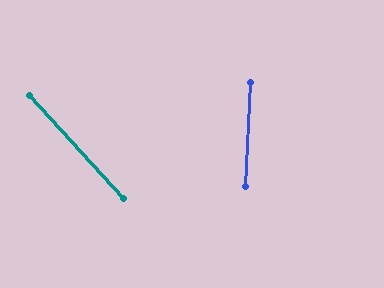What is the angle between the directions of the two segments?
Approximately 45 degrees.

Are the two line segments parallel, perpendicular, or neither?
Neither parallel nor perpendicular — they differ by about 45°.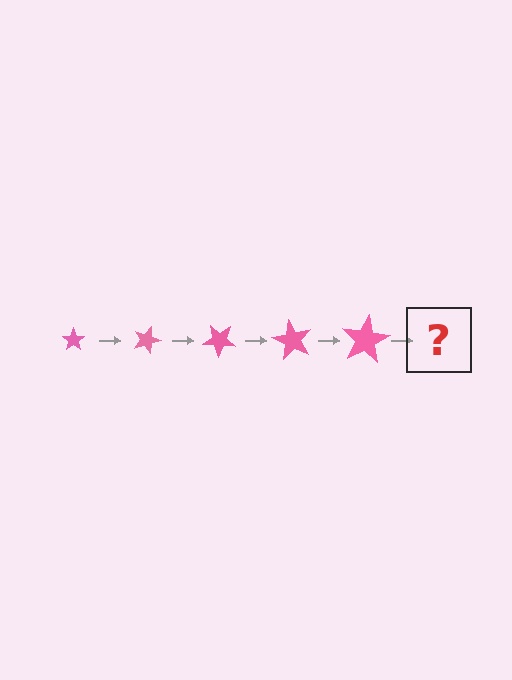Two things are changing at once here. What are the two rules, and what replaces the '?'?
The two rules are that the star grows larger each step and it rotates 20 degrees each step. The '?' should be a star, larger than the previous one and rotated 100 degrees from the start.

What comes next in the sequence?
The next element should be a star, larger than the previous one and rotated 100 degrees from the start.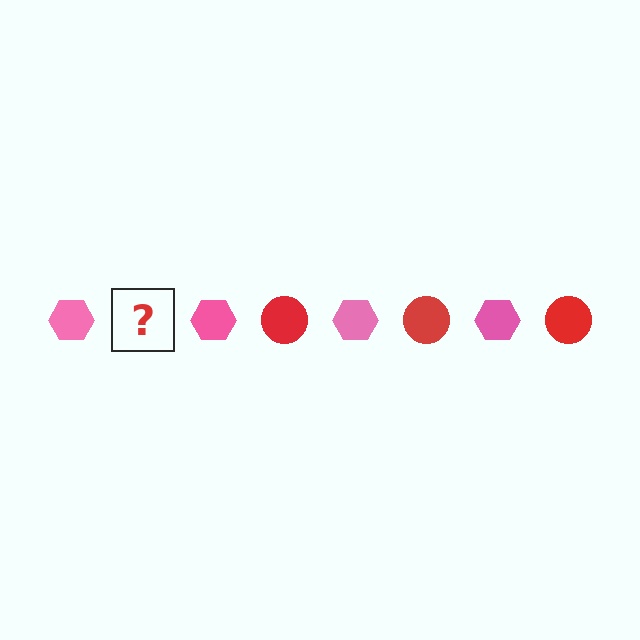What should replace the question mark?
The question mark should be replaced with a red circle.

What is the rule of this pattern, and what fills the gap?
The rule is that the pattern alternates between pink hexagon and red circle. The gap should be filled with a red circle.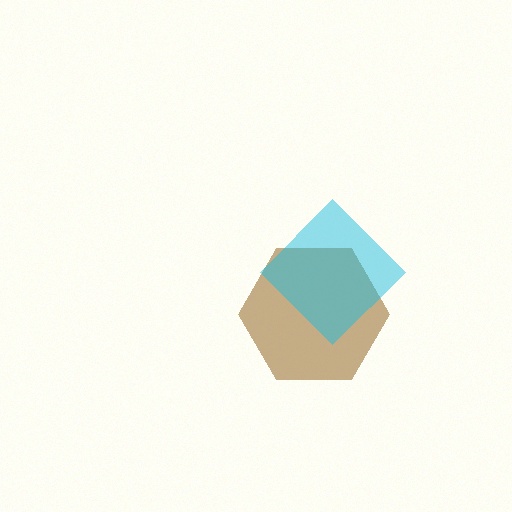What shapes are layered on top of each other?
The layered shapes are: a brown hexagon, a cyan diamond.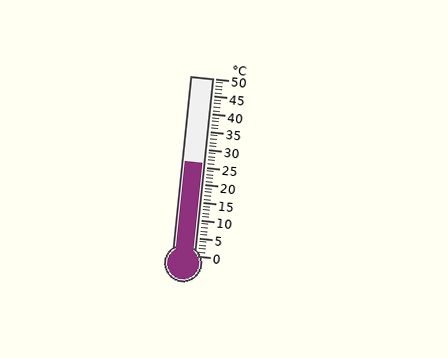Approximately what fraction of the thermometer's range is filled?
The thermometer is filled to approximately 50% of its range.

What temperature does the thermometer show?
The thermometer shows approximately 26°C.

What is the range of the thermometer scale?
The thermometer scale ranges from 0°C to 50°C.